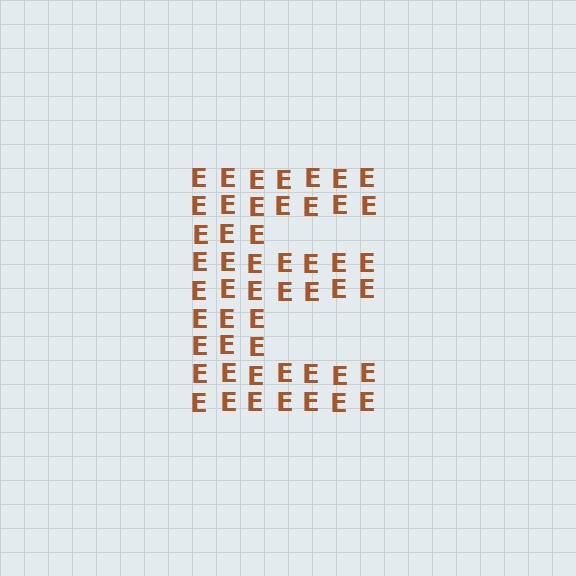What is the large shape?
The large shape is the letter E.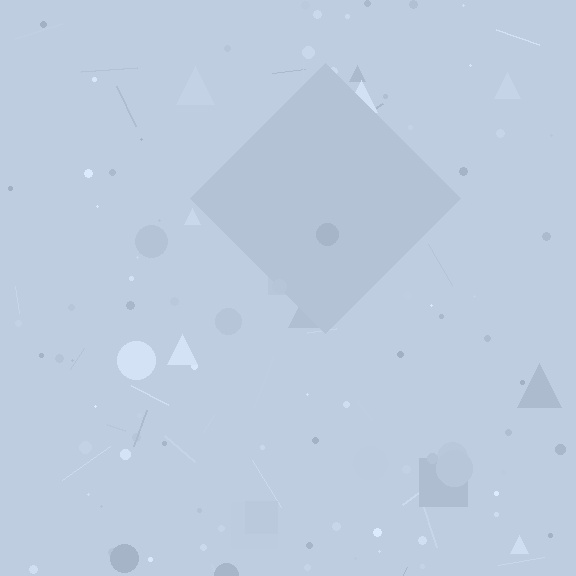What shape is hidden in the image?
A diamond is hidden in the image.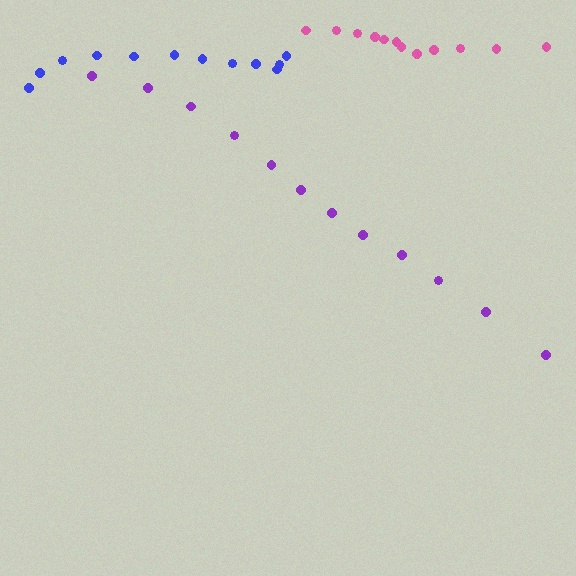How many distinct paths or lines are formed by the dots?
There are 3 distinct paths.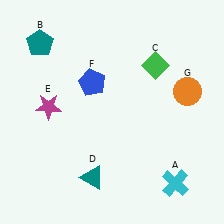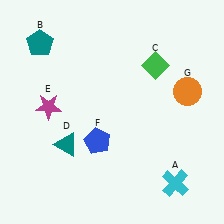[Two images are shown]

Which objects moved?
The objects that moved are: the teal triangle (D), the blue pentagon (F).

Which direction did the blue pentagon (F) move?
The blue pentagon (F) moved down.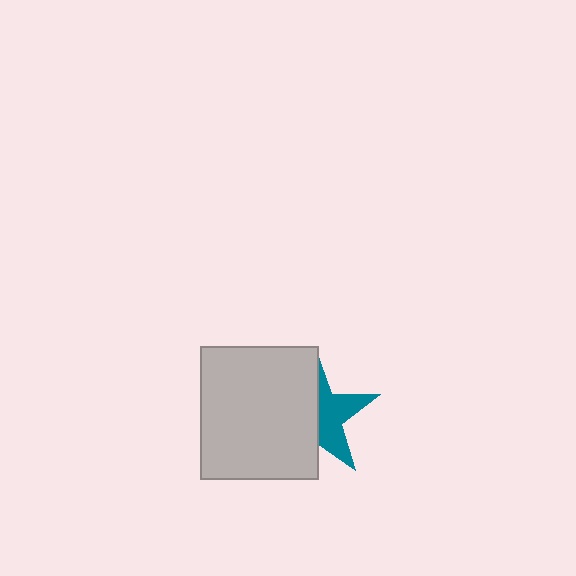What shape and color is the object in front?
The object in front is a light gray rectangle.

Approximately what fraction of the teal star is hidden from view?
Roughly 56% of the teal star is hidden behind the light gray rectangle.